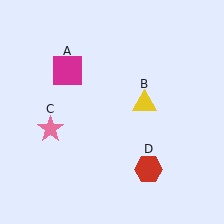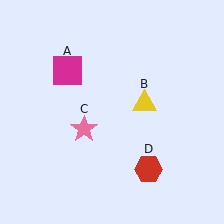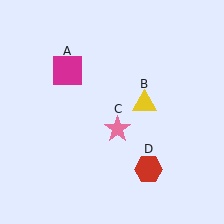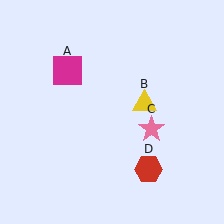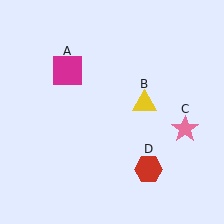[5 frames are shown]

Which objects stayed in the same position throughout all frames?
Magenta square (object A) and yellow triangle (object B) and red hexagon (object D) remained stationary.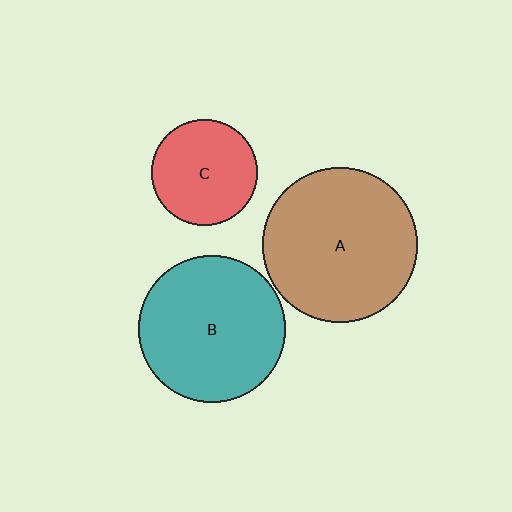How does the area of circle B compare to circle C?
Approximately 1.9 times.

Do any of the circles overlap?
No, none of the circles overlap.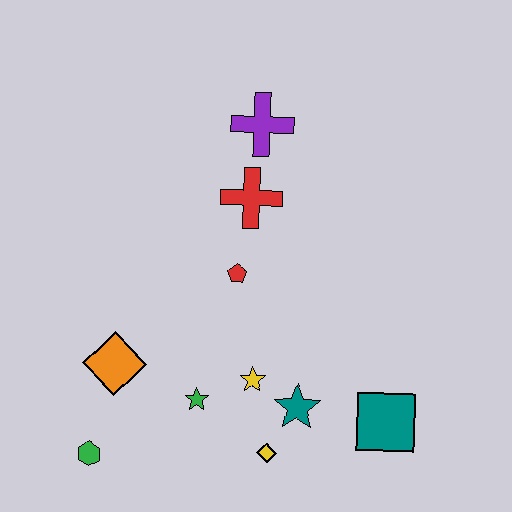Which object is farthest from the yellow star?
The purple cross is farthest from the yellow star.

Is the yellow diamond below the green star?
Yes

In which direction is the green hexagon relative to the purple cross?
The green hexagon is below the purple cross.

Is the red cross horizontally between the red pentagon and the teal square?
Yes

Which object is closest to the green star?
The yellow star is closest to the green star.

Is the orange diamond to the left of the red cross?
Yes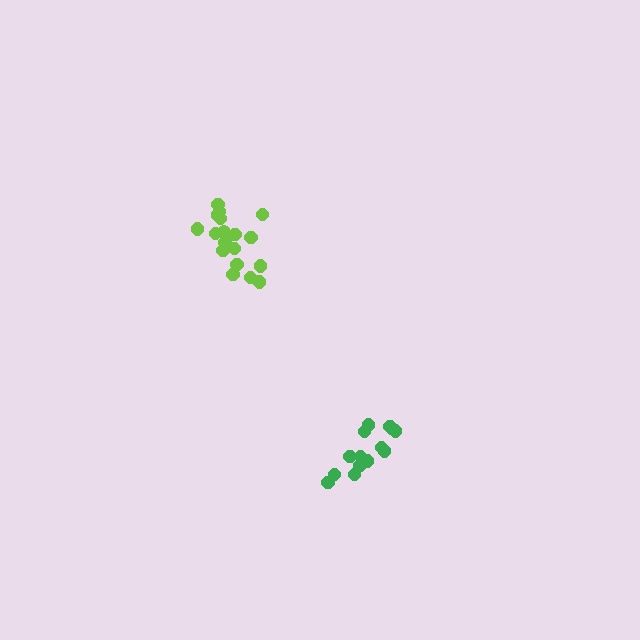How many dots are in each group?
Group 1: 19 dots, Group 2: 14 dots (33 total).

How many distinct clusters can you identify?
There are 2 distinct clusters.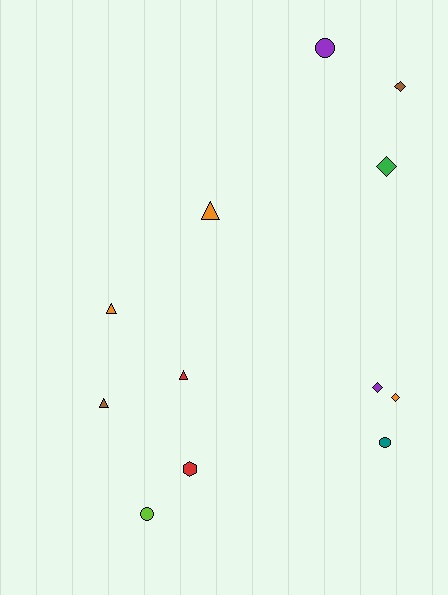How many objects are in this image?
There are 12 objects.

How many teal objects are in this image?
There is 1 teal object.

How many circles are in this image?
There are 3 circles.